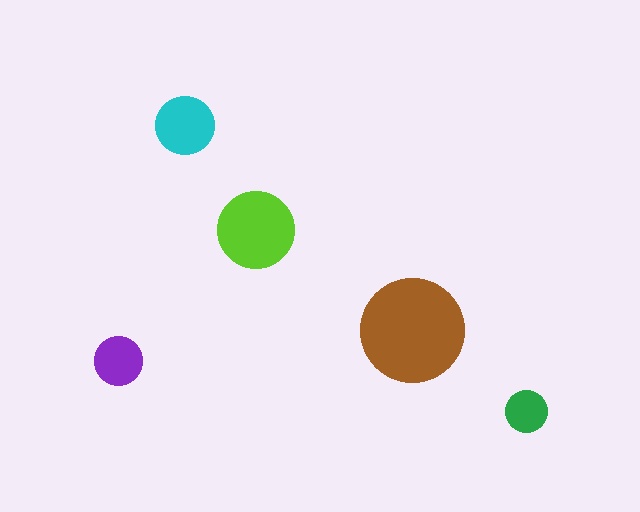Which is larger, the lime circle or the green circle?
The lime one.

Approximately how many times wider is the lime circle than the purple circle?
About 1.5 times wider.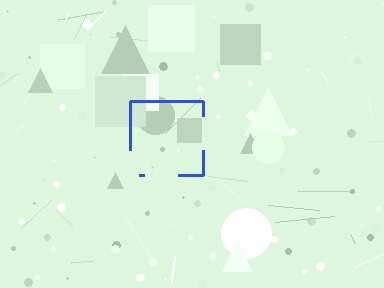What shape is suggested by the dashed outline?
The dashed outline suggests a square.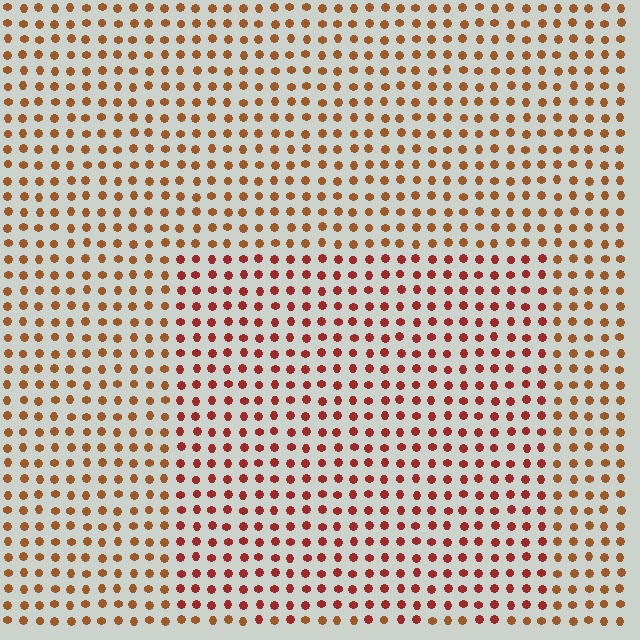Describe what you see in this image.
The image is filled with small brown elements in a uniform arrangement. A rectangle-shaped region is visible where the elements are tinted to a slightly different hue, forming a subtle color boundary.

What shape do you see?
I see a rectangle.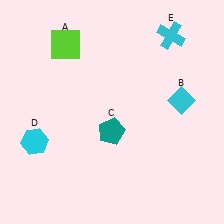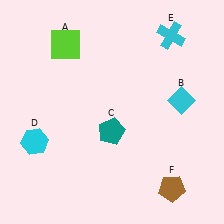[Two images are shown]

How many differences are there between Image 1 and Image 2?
There is 1 difference between the two images.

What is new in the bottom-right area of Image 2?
A brown pentagon (F) was added in the bottom-right area of Image 2.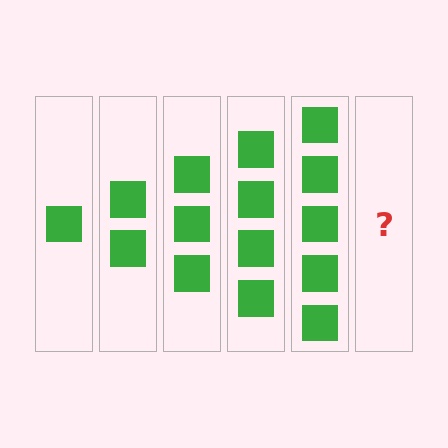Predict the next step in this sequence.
The next step is 6 squares.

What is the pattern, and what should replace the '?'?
The pattern is that each step adds one more square. The '?' should be 6 squares.